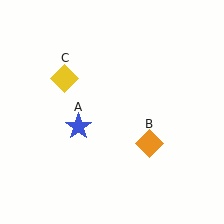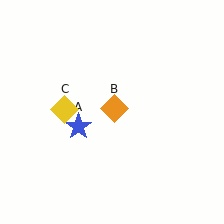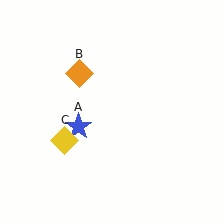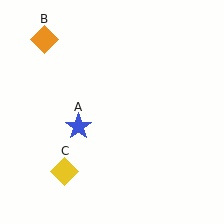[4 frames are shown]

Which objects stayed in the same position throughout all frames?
Blue star (object A) remained stationary.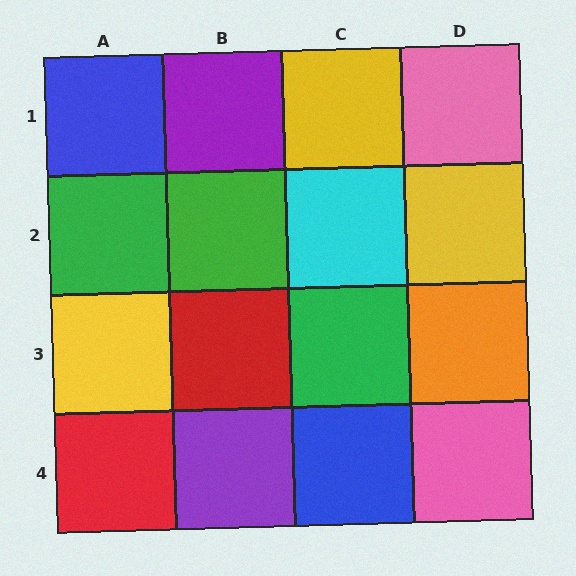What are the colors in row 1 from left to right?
Blue, purple, yellow, pink.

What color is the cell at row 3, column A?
Yellow.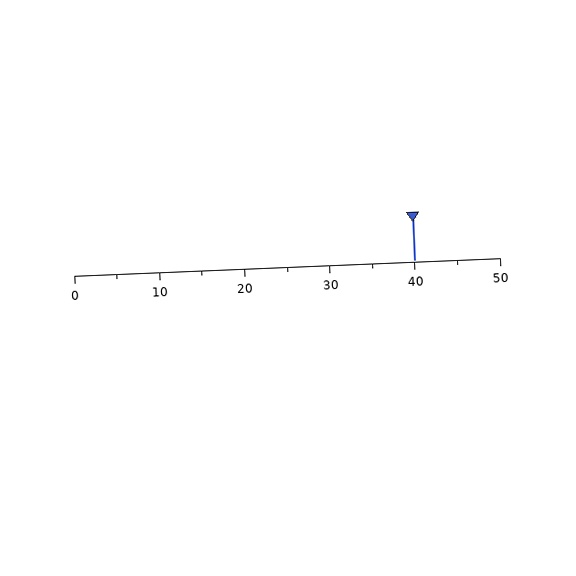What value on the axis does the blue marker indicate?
The marker indicates approximately 40.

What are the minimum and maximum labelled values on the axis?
The axis runs from 0 to 50.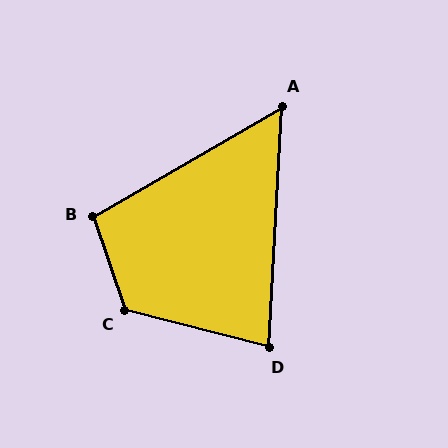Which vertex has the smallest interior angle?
A, at approximately 57 degrees.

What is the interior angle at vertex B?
Approximately 101 degrees (obtuse).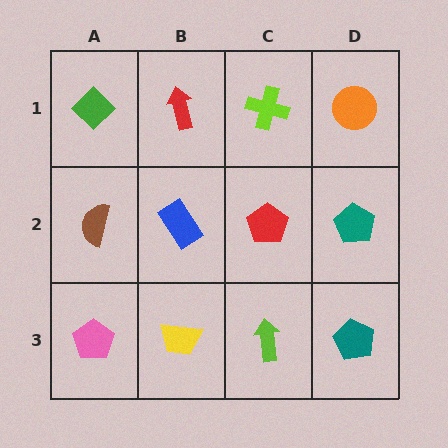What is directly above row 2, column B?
A red arrow.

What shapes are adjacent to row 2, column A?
A green diamond (row 1, column A), a pink pentagon (row 3, column A), a blue rectangle (row 2, column B).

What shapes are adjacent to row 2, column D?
An orange circle (row 1, column D), a teal pentagon (row 3, column D), a red pentagon (row 2, column C).